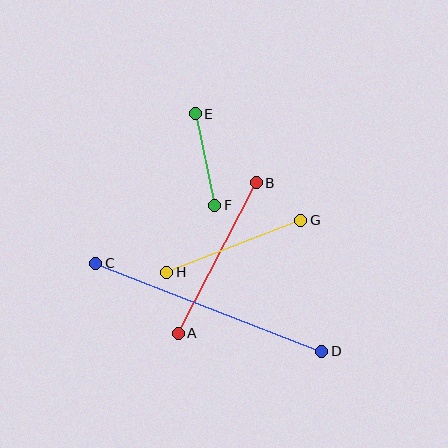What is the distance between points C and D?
The distance is approximately 242 pixels.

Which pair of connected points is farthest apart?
Points C and D are farthest apart.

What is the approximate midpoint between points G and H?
The midpoint is at approximately (234, 246) pixels.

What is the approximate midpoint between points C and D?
The midpoint is at approximately (209, 307) pixels.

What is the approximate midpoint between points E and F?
The midpoint is at approximately (205, 159) pixels.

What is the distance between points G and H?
The distance is approximately 144 pixels.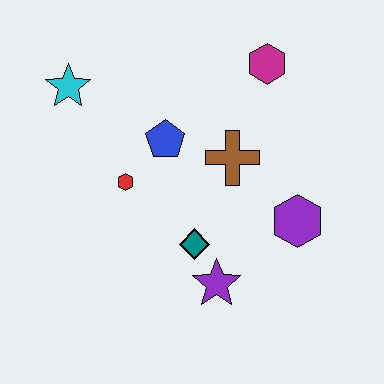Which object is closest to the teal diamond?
The purple star is closest to the teal diamond.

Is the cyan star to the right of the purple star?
No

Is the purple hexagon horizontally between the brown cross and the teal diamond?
No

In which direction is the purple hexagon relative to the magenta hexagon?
The purple hexagon is below the magenta hexagon.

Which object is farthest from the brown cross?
The cyan star is farthest from the brown cross.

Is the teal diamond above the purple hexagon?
No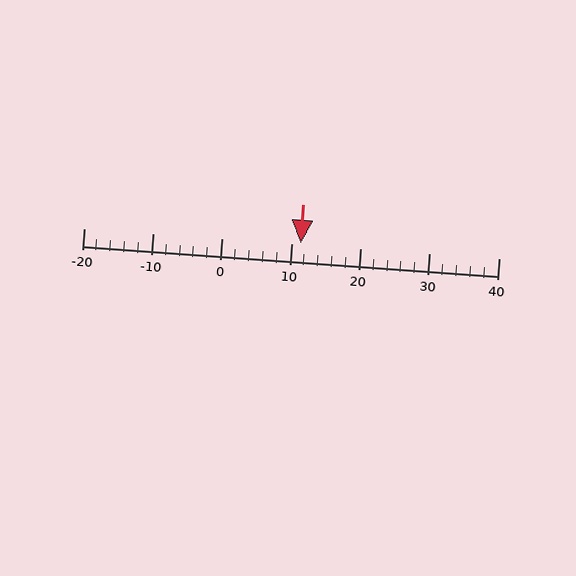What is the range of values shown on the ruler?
The ruler shows values from -20 to 40.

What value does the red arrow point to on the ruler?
The red arrow points to approximately 11.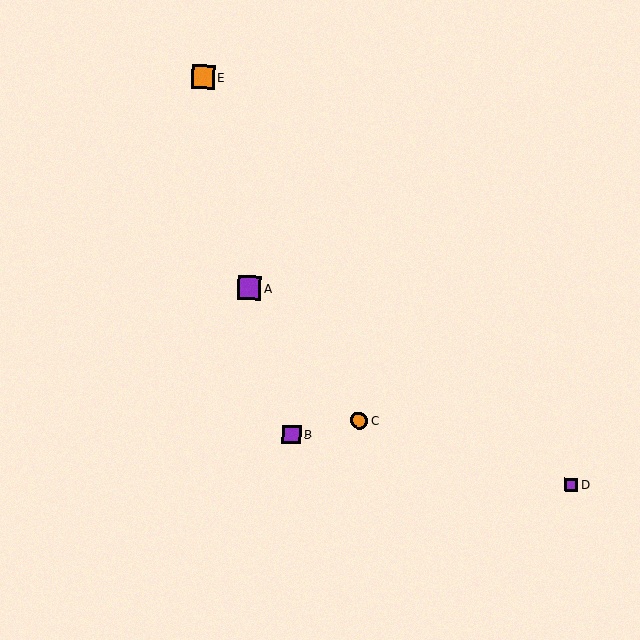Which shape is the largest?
The purple square (labeled A) is the largest.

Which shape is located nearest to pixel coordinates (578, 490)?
The purple square (labeled D) at (571, 485) is nearest to that location.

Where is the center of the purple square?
The center of the purple square is at (292, 434).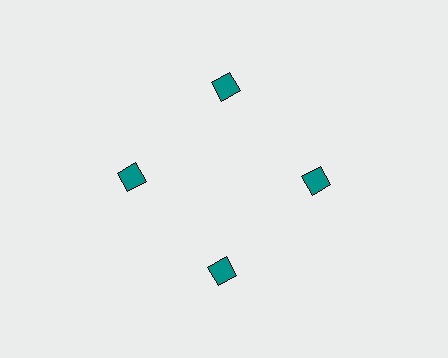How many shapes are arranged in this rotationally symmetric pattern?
There are 4 shapes, arranged in 4 groups of 1.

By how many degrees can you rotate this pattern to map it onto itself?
The pattern maps onto itself every 90 degrees of rotation.